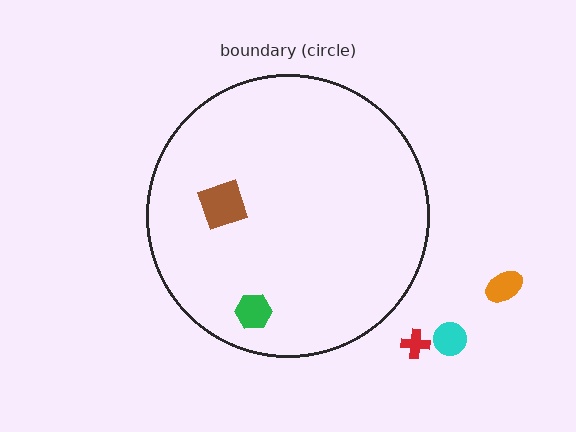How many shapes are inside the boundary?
2 inside, 3 outside.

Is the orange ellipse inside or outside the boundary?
Outside.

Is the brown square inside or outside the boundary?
Inside.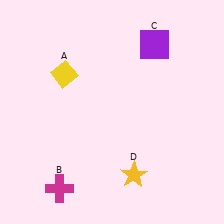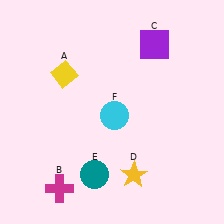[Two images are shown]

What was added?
A teal circle (E), a cyan circle (F) were added in Image 2.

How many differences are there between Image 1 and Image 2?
There are 2 differences between the two images.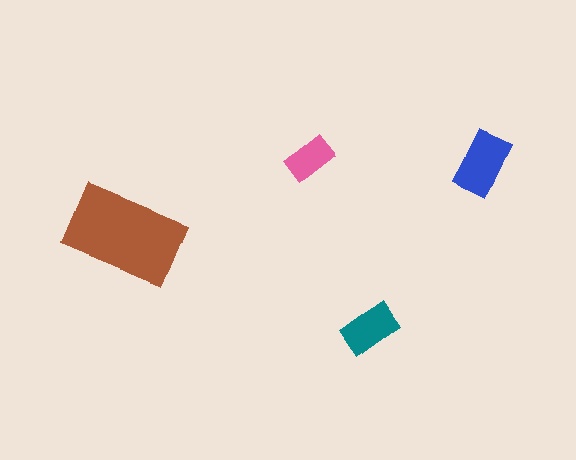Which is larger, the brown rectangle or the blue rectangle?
The brown one.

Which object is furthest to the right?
The blue rectangle is rightmost.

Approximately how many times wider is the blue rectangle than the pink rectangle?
About 1.5 times wider.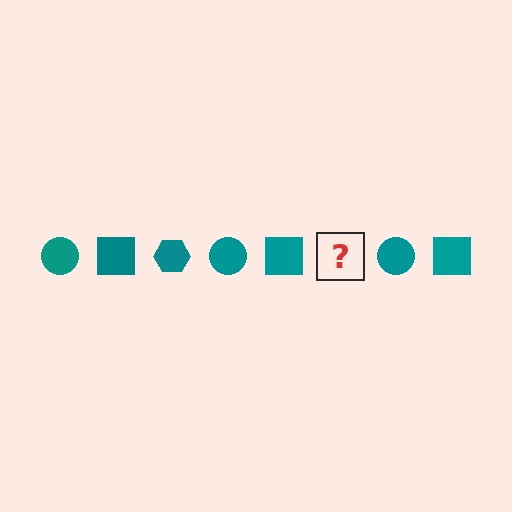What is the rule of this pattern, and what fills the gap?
The rule is that the pattern cycles through circle, square, hexagon shapes in teal. The gap should be filled with a teal hexagon.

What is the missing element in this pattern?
The missing element is a teal hexagon.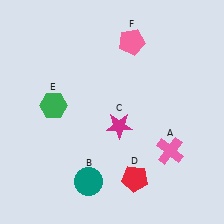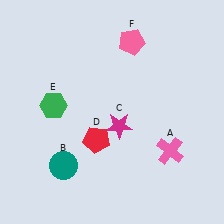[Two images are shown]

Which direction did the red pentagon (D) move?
The red pentagon (D) moved up.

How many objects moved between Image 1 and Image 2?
2 objects moved between the two images.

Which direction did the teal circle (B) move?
The teal circle (B) moved left.